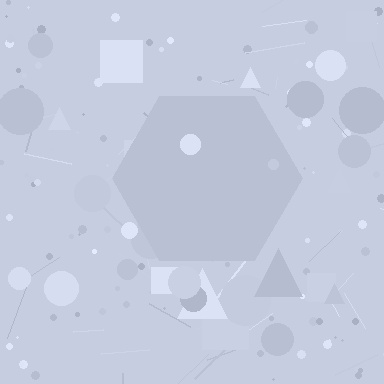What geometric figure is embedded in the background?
A hexagon is embedded in the background.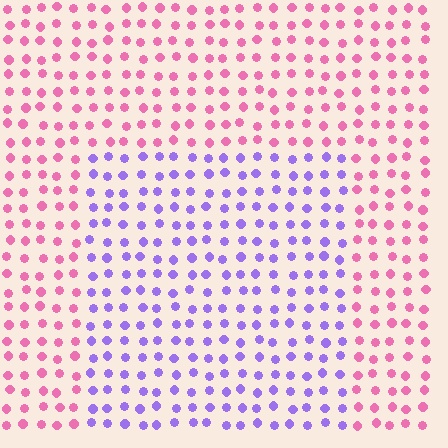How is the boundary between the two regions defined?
The boundary is defined purely by a slight shift in hue (about 67 degrees). Spacing, size, and orientation are identical on both sides.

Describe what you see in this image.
The image is filled with small pink elements in a uniform arrangement. A rectangle-shaped region is visible where the elements are tinted to a slightly different hue, forming a subtle color boundary.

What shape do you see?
I see a rectangle.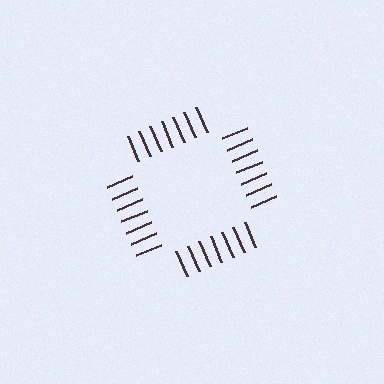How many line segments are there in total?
28 — 7 along each of the 4 edges.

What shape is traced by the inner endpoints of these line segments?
An illusory square — the line segments terminate on its edges but no continuous stroke is drawn.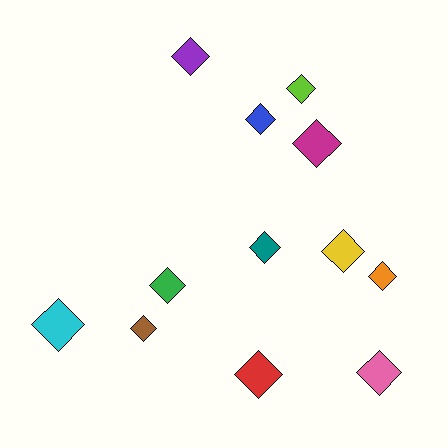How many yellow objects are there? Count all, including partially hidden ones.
There is 1 yellow object.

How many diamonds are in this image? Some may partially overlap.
There are 12 diamonds.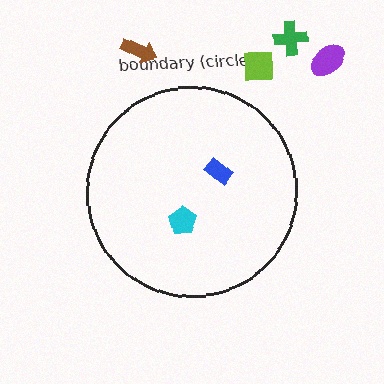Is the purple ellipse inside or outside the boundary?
Outside.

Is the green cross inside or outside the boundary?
Outside.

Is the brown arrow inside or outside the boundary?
Outside.